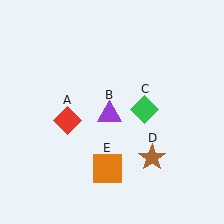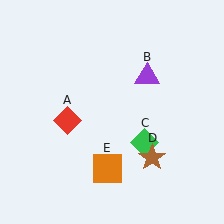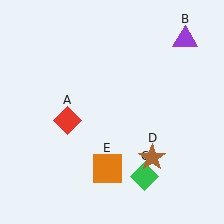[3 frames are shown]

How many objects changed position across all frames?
2 objects changed position: purple triangle (object B), green diamond (object C).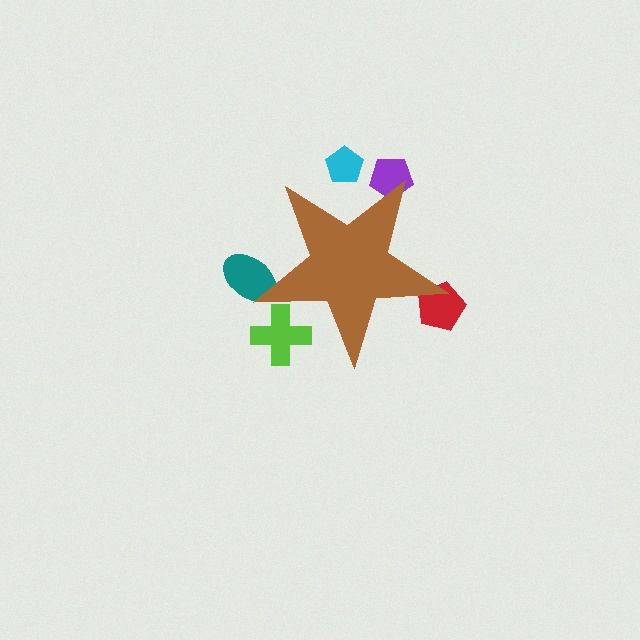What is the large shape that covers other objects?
A brown star.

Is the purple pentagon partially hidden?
Yes, the purple pentagon is partially hidden behind the brown star.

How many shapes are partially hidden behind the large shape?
5 shapes are partially hidden.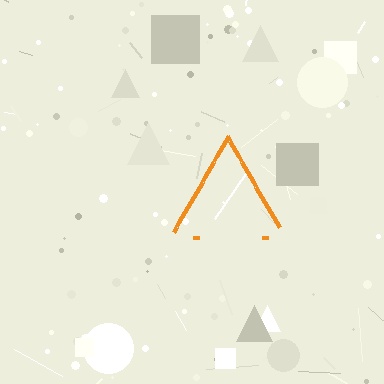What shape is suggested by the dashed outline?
The dashed outline suggests a triangle.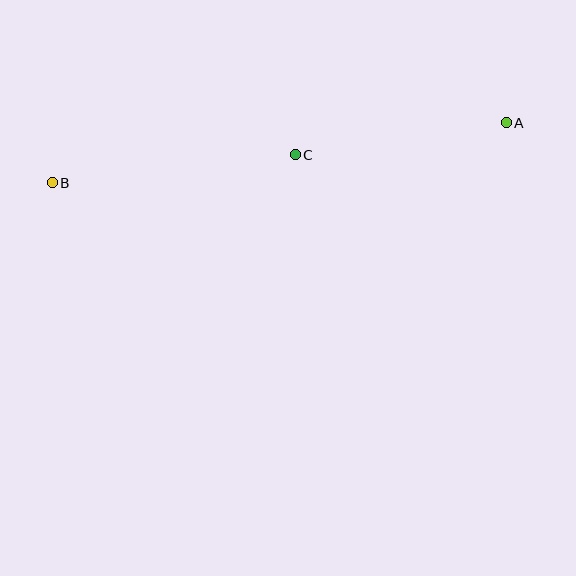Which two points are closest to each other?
Points A and C are closest to each other.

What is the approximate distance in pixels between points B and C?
The distance between B and C is approximately 245 pixels.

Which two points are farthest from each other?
Points A and B are farthest from each other.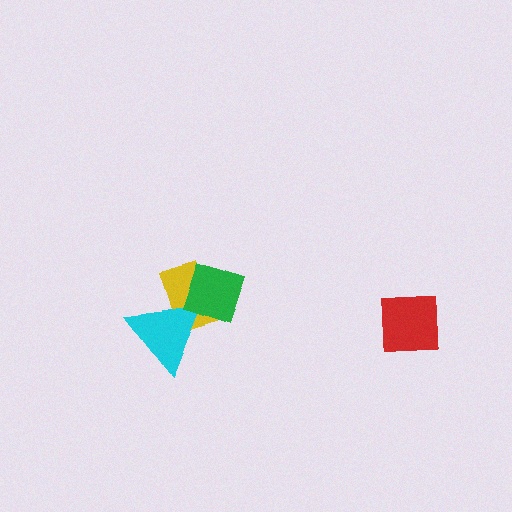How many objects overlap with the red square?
0 objects overlap with the red square.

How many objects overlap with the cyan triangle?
2 objects overlap with the cyan triangle.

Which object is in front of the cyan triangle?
The green diamond is in front of the cyan triangle.